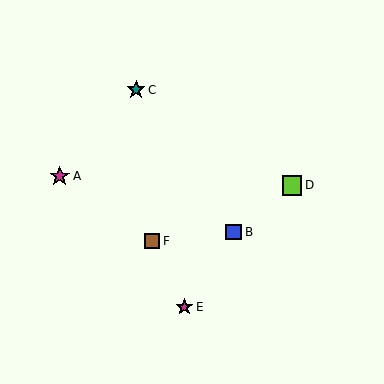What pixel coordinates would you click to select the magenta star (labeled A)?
Click at (60, 176) to select the magenta star A.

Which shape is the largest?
The lime square (labeled D) is the largest.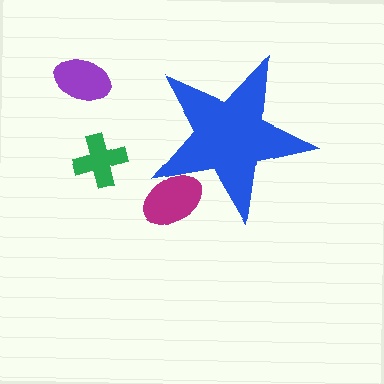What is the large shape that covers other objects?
A blue star.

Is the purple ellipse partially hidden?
No, the purple ellipse is fully visible.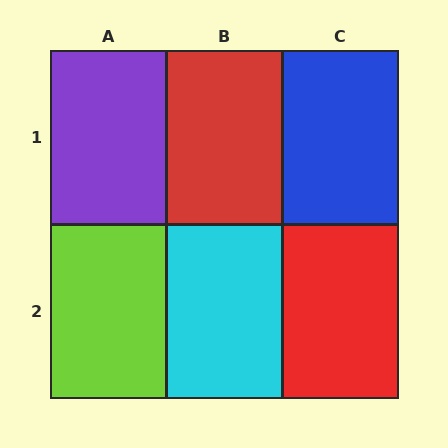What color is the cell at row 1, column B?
Red.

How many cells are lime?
1 cell is lime.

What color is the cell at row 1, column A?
Purple.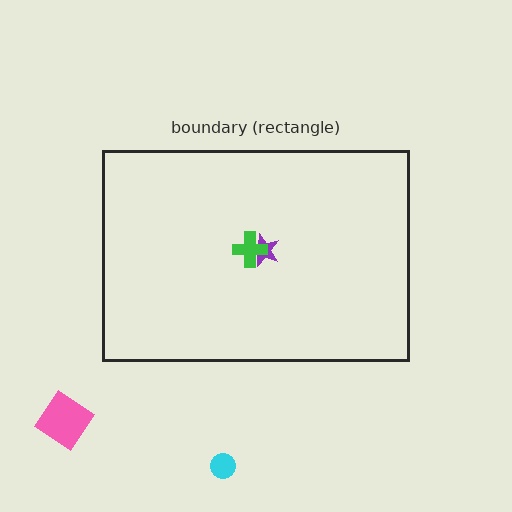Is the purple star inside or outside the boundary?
Inside.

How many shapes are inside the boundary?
2 inside, 2 outside.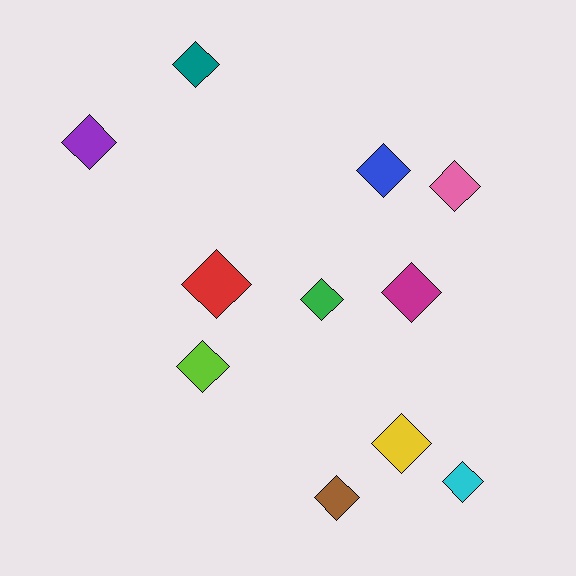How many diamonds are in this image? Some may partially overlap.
There are 11 diamonds.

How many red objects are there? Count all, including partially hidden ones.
There is 1 red object.